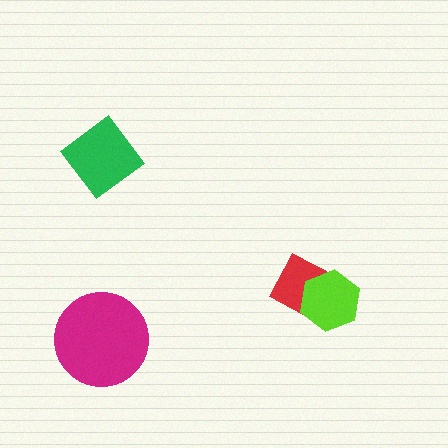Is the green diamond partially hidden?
No, no other shape covers it.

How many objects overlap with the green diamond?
0 objects overlap with the green diamond.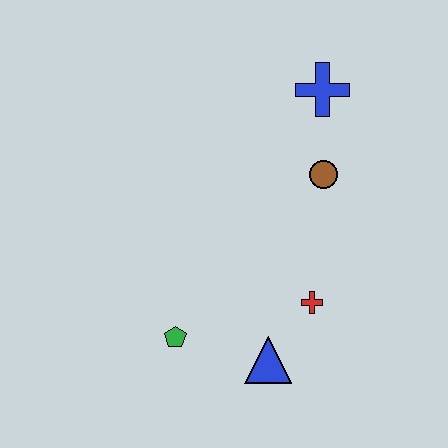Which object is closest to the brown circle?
The blue cross is closest to the brown circle.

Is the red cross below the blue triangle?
No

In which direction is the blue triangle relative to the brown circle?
The blue triangle is below the brown circle.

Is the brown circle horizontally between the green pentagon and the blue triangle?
No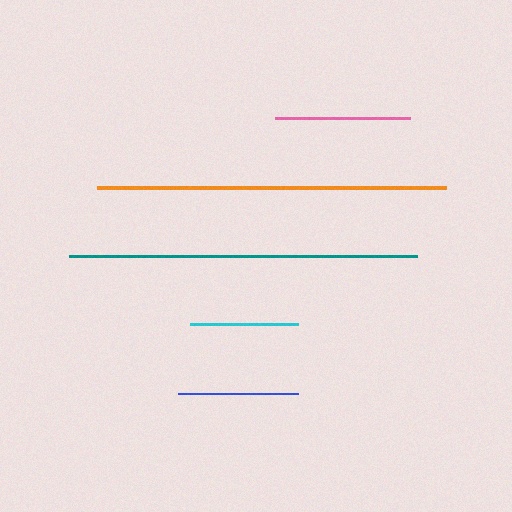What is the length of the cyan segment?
The cyan segment is approximately 108 pixels long.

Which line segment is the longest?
The orange line is the longest at approximately 350 pixels.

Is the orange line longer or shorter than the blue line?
The orange line is longer than the blue line.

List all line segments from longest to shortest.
From longest to shortest: orange, teal, pink, blue, cyan.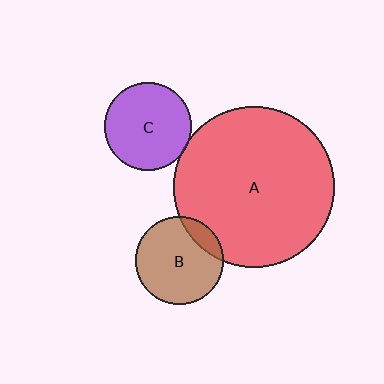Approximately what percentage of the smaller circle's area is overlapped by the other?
Approximately 15%.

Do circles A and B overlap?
Yes.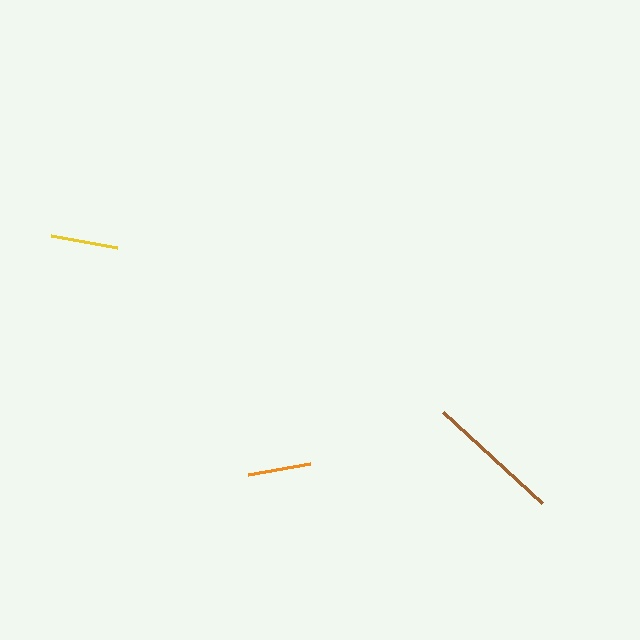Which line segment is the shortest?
The orange line is the shortest at approximately 63 pixels.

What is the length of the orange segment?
The orange segment is approximately 63 pixels long.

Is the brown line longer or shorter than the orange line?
The brown line is longer than the orange line.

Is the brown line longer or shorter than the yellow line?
The brown line is longer than the yellow line.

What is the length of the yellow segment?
The yellow segment is approximately 67 pixels long.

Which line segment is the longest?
The brown line is the longest at approximately 135 pixels.